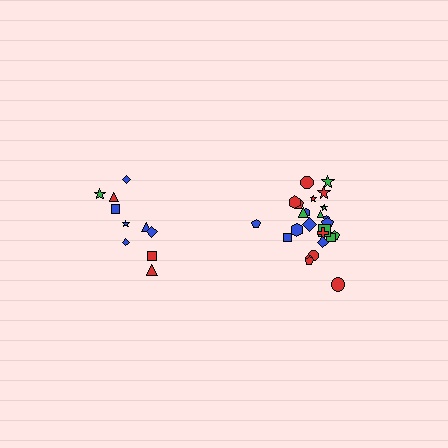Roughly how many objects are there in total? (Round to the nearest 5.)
Roughly 35 objects in total.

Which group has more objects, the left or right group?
The right group.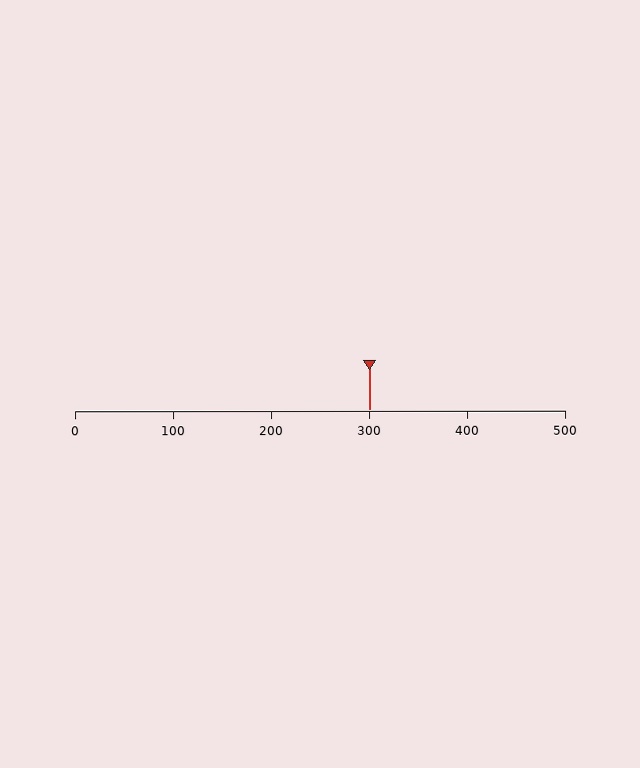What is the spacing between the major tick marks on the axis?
The major ticks are spaced 100 apart.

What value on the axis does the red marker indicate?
The marker indicates approximately 300.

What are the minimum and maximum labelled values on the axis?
The axis runs from 0 to 500.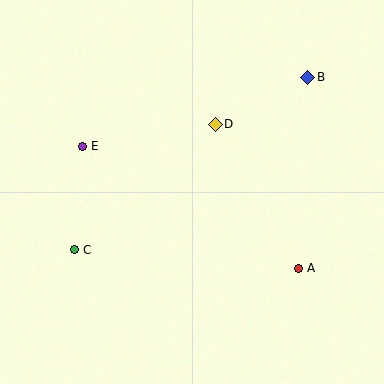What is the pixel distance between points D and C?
The distance between D and C is 189 pixels.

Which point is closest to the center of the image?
Point D at (215, 124) is closest to the center.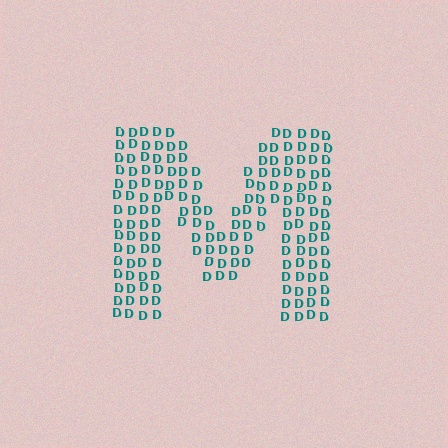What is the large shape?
The large shape is the letter M.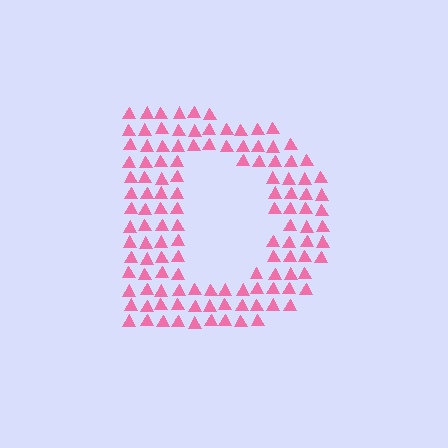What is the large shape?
The large shape is the letter D.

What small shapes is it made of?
It is made of small triangles.